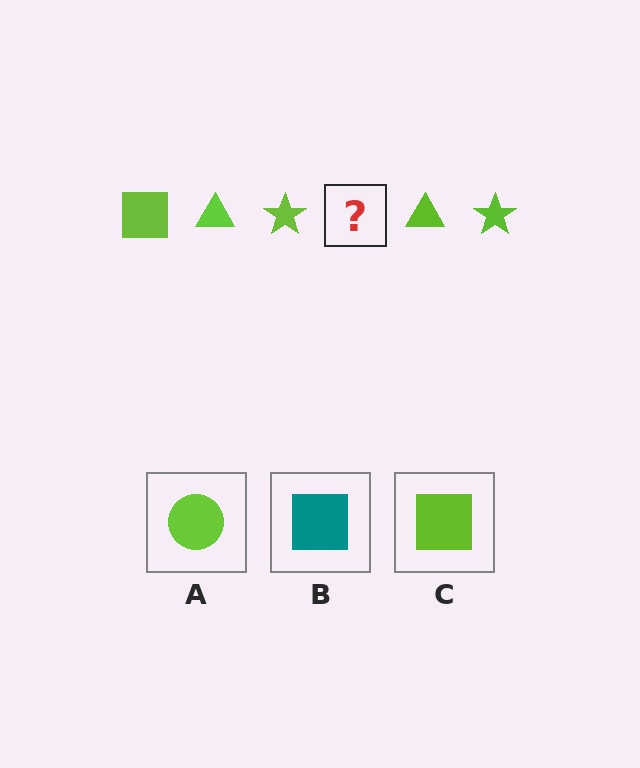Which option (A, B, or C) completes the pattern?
C.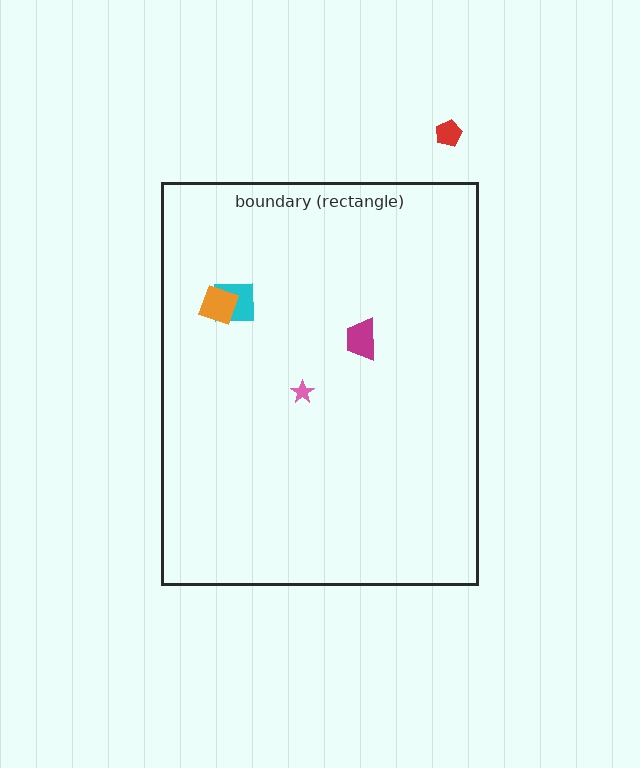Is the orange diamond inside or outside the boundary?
Inside.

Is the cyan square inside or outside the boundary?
Inside.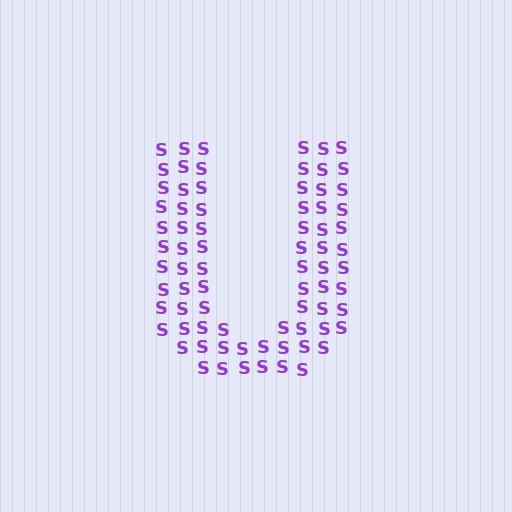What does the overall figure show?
The overall figure shows the letter U.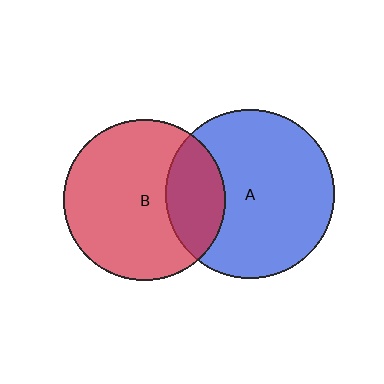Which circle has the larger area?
Circle A (blue).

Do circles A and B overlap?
Yes.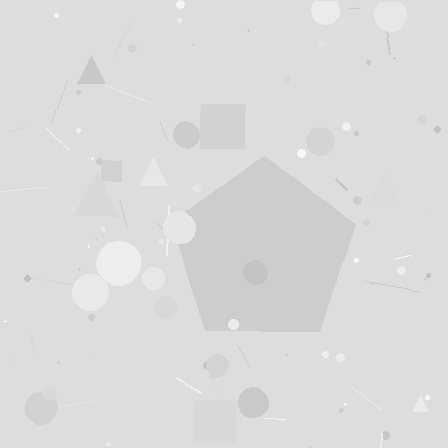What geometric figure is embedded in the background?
A pentagon is embedded in the background.